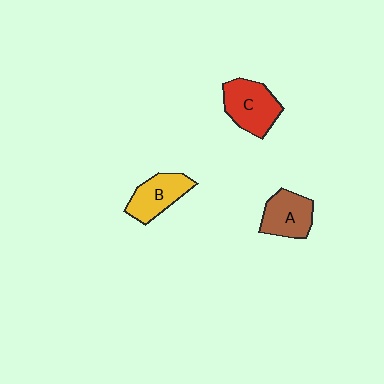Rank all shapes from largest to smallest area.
From largest to smallest: C (red), A (brown), B (yellow).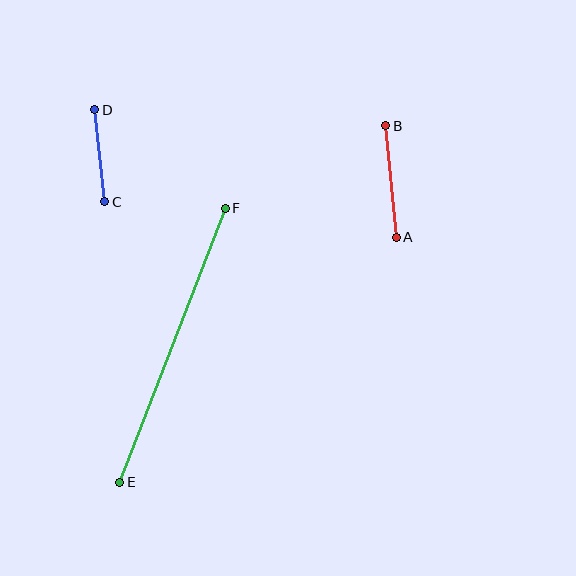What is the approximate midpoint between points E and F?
The midpoint is at approximately (173, 345) pixels.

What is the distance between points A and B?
The distance is approximately 112 pixels.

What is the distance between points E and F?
The distance is approximately 293 pixels.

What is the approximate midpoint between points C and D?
The midpoint is at approximately (100, 156) pixels.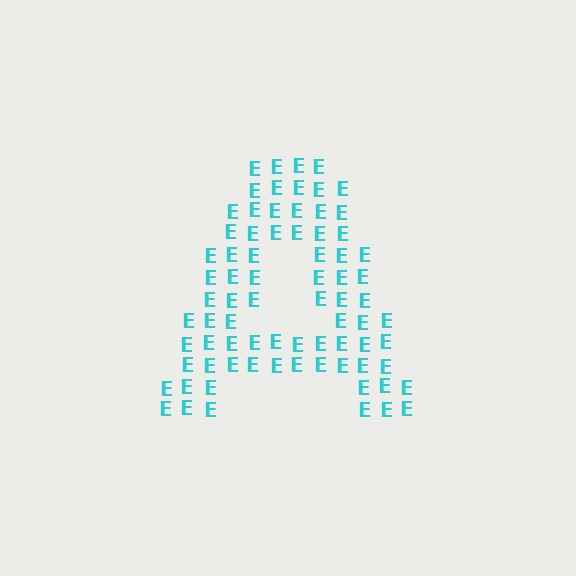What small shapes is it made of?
It is made of small letter E's.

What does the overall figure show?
The overall figure shows the letter A.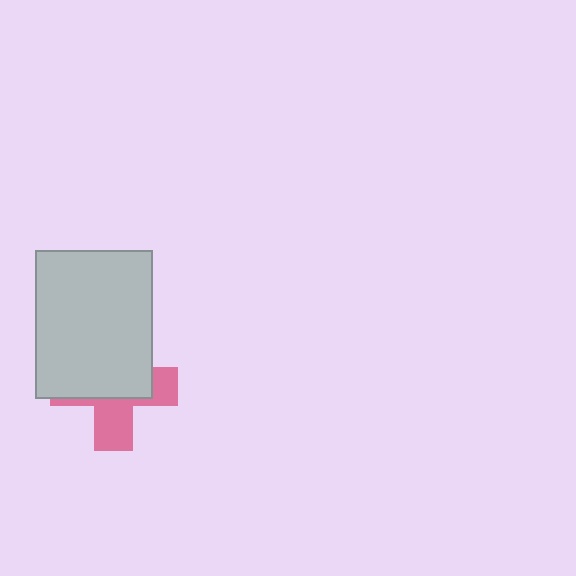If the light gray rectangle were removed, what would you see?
You would see the complete pink cross.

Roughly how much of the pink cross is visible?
A small part of it is visible (roughly 40%).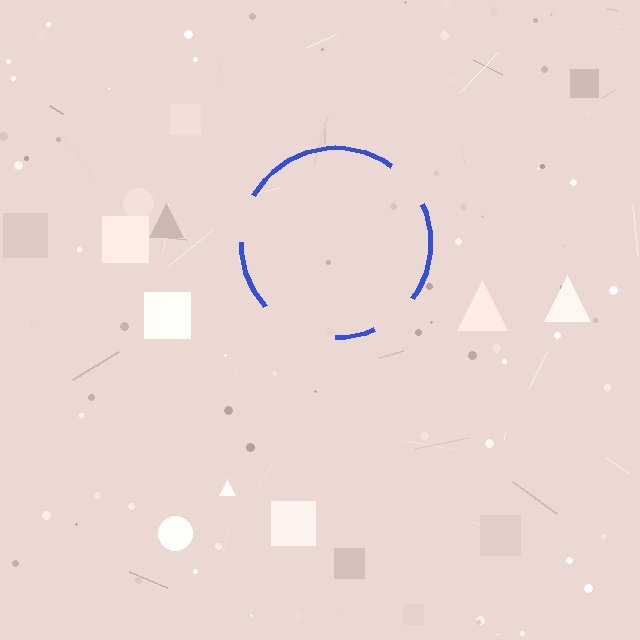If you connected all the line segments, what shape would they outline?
They would outline a circle.